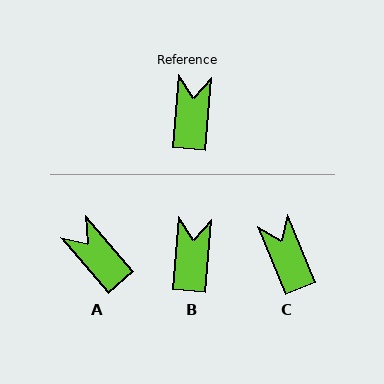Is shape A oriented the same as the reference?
No, it is off by about 45 degrees.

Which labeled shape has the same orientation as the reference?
B.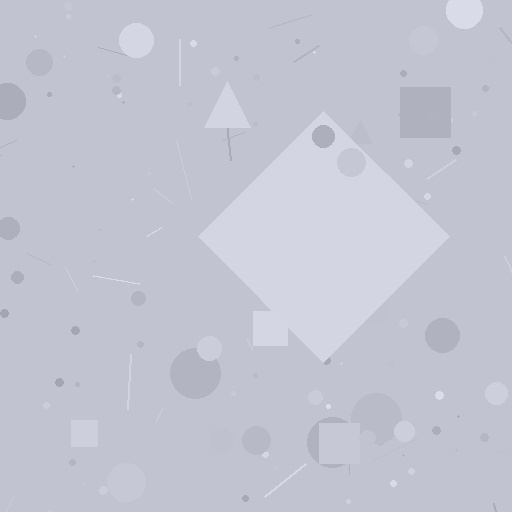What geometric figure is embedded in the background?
A diamond is embedded in the background.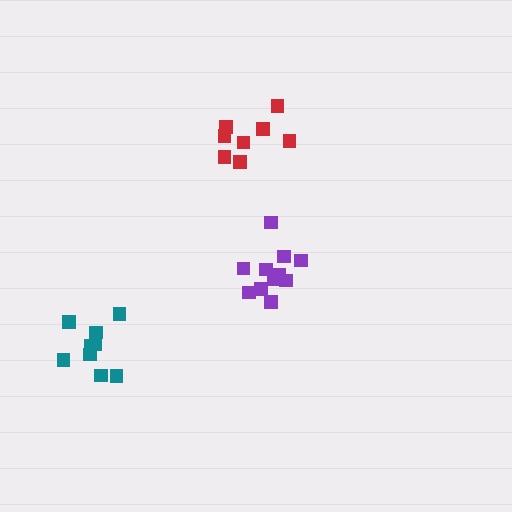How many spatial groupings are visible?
There are 3 spatial groupings.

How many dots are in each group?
Group 1: 11 dots, Group 2: 9 dots, Group 3: 8 dots (28 total).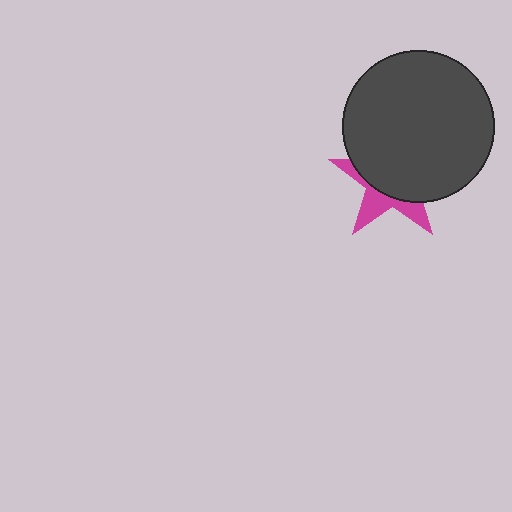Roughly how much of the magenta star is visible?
A small part of it is visible (roughly 34%).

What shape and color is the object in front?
The object in front is a dark gray circle.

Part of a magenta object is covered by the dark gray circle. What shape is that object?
It is a star.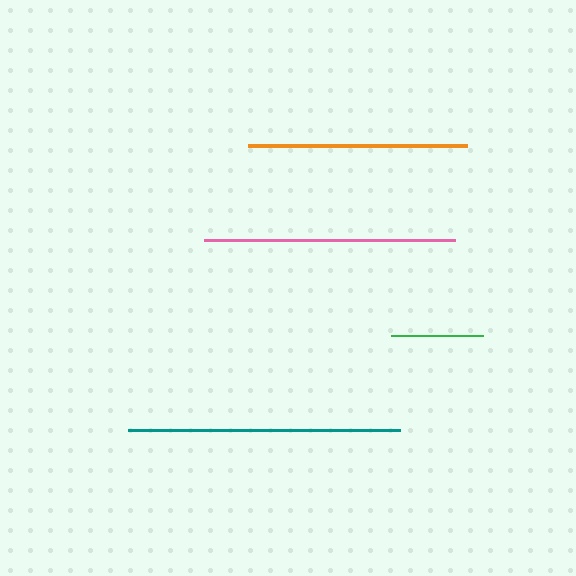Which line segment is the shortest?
The green line is the shortest at approximately 93 pixels.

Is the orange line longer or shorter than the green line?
The orange line is longer than the green line.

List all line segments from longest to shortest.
From longest to shortest: teal, pink, orange, green.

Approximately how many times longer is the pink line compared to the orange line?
The pink line is approximately 1.1 times the length of the orange line.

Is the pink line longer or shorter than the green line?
The pink line is longer than the green line.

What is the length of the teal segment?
The teal segment is approximately 273 pixels long.